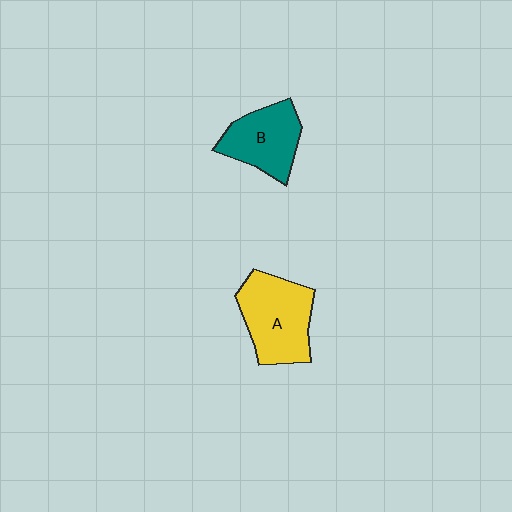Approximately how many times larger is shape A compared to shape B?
Approximately 1.3 times.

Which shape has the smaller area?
Shape B (teal).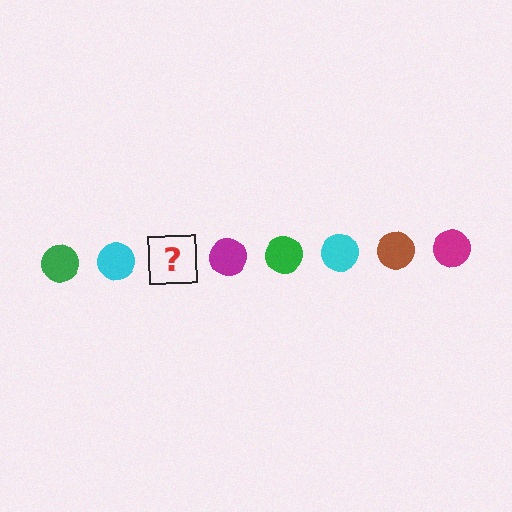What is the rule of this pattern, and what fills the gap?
The rule is that the pattern cycles through green, cyan, brown, magenta circles. The gap should be filled with a brown circle.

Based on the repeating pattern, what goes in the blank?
The blank should be a brown circle.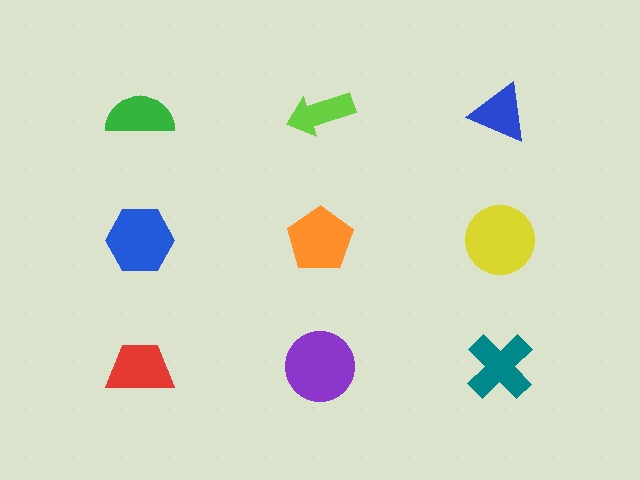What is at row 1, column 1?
A green semicircle.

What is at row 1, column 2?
A lime arrow.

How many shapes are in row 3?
3 shapes.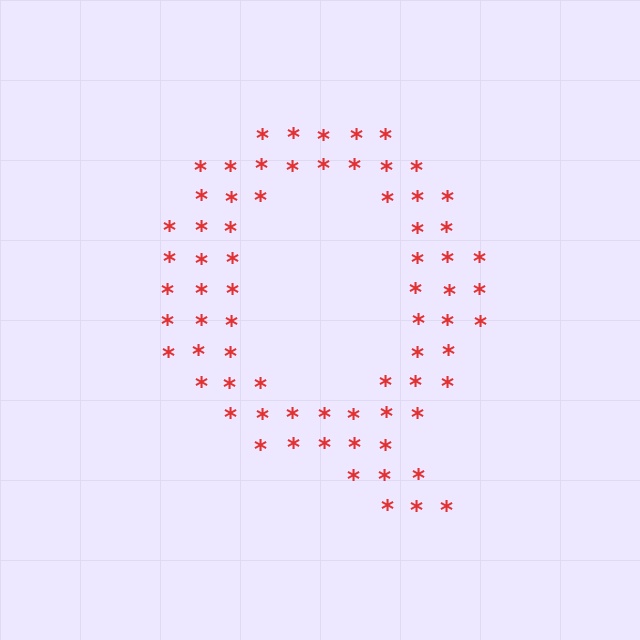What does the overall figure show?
The overall figure shows the letter Q.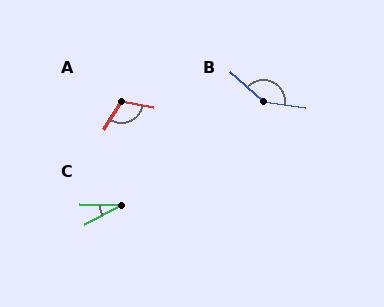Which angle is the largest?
B, at approximately 146 degrees.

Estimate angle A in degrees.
Approximately 113 degrees.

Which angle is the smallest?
C, at approximately 29 degrees.